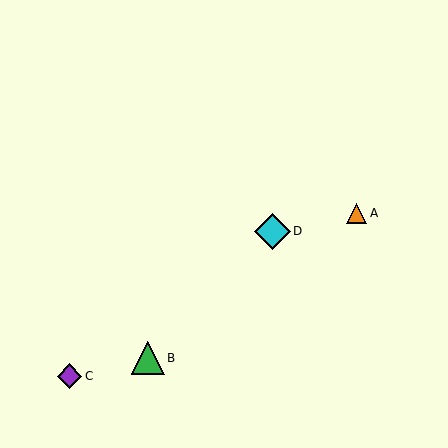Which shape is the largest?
The cyan diamond (labeled D) is the largest.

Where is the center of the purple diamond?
The center of the purple diamond is at (70, 376).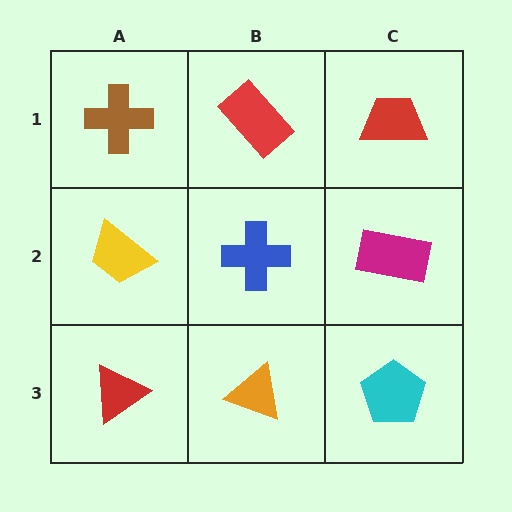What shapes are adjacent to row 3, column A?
A yellow trapezoid (row 2, column A), an orange triangle (row 3, column B).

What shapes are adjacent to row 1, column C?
A magenta rectangle (row 2, column C), a red rectangle (row 1, column B).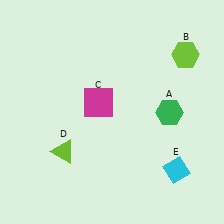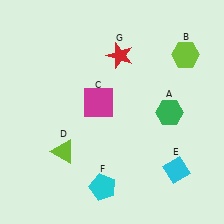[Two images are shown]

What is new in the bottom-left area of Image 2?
A cyan pentagon (F) was added in the bottom-left area of Image 2.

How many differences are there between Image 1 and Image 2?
There are 2 differences between the two images.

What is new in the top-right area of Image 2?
A red star (G) was added in the top-right area of Image 2.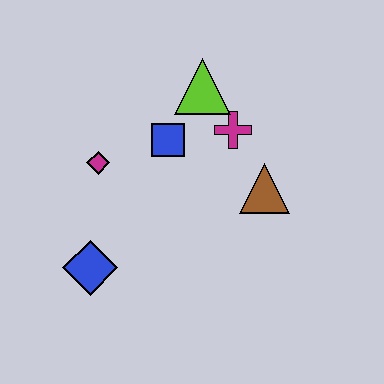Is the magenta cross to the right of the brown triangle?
No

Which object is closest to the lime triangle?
The magenta cross is closest to the lime triangle.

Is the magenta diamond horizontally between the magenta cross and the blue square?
No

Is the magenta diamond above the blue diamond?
Yes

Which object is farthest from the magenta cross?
The blue diamond is farthest from the magenta cross.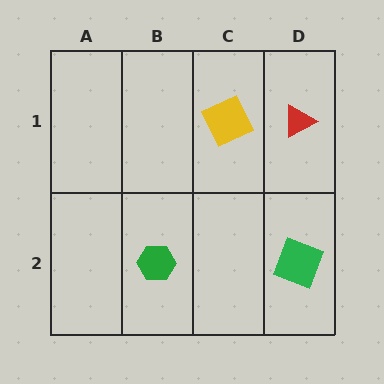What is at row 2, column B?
A green hexagon.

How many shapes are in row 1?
2 shapes.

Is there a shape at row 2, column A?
No, that cell is empty.